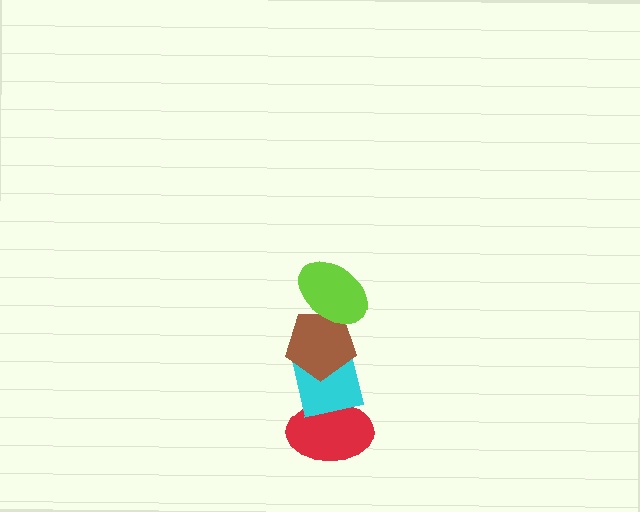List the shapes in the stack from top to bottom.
From top to bottom: the lime ellipse, the brown pentagon, the cyan square, the red ellipse.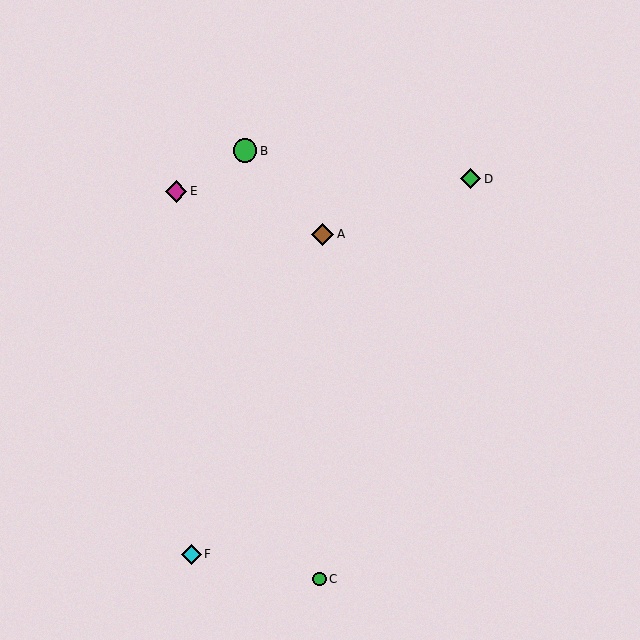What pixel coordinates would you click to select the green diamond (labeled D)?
Click at (471, 179) to select the green diamond D.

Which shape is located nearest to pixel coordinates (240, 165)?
The green circle (labeled B) at (245, 151) is nearest to that location.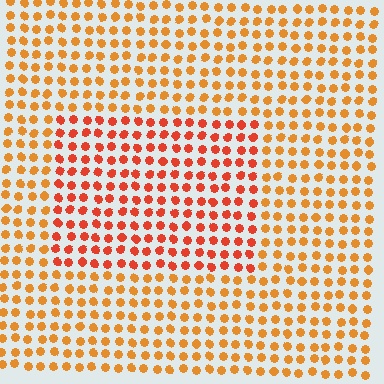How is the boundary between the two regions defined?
The boundary is defined purely by a slight shift in hue (about 25 degrees). Spacing, size, and orientation are identical on both sides.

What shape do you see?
I see a rectangle.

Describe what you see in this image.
The image is filled with small orange elements in a uniform arrangement. A rectangle-shaped region is visible where the elements are tinted to a slightly different hue, forming a subtle color boundary.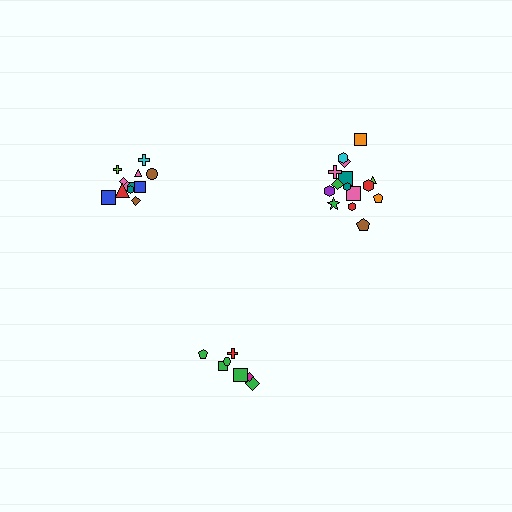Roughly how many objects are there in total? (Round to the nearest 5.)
Roughly 35 objects in total.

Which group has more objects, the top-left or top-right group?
The top-right group.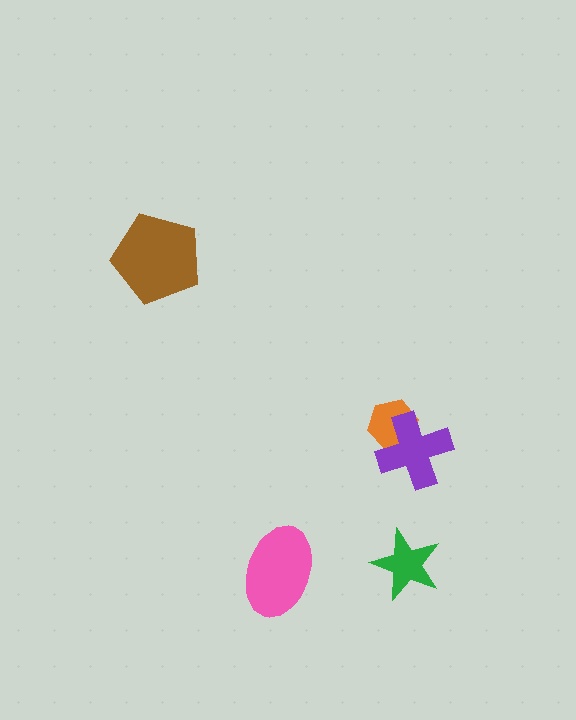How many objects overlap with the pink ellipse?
0 objects overlap with the pink ellipse.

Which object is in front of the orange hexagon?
The purple cross is in front of the orange hexagon.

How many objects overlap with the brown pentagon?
0 objects overlap with the brown pentagon.